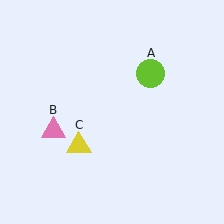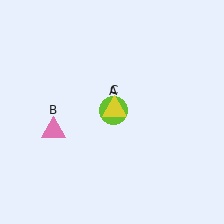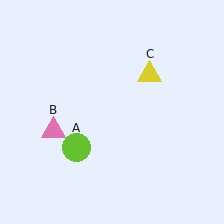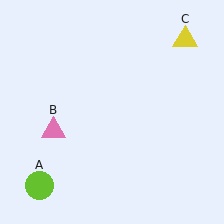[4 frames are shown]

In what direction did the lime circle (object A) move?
The lime circle (object A) moved down and to the left.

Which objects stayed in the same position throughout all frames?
Pink triangle (object B) remained stationary.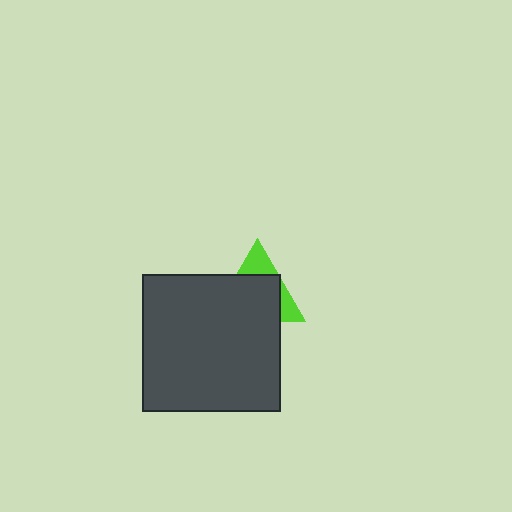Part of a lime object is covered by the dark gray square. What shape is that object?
It is a triangle.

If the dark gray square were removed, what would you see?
You would see the complete lime triangle.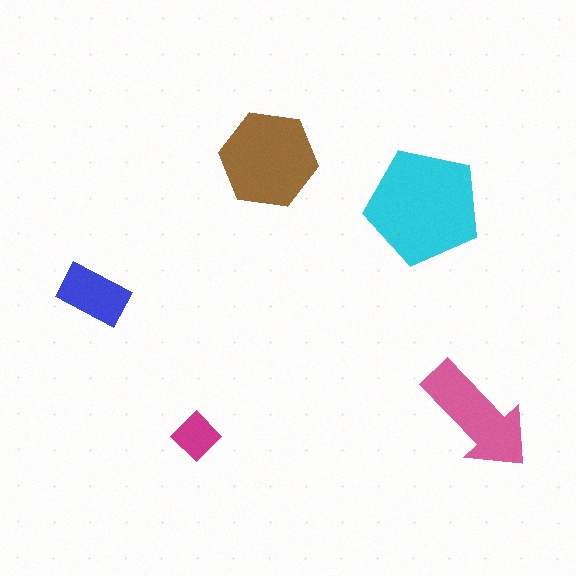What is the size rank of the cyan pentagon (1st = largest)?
1st.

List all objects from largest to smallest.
The cyan pentagon, the brown hexagon, the pink arrow, the blue rectangle, the magenta diamond.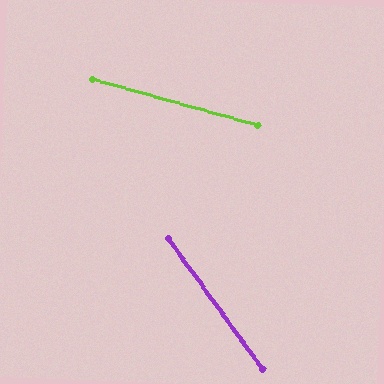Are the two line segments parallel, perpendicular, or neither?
Neither parallel nor perpendicular — they differ by about 39°.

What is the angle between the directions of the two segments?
Approximately 39 degrees.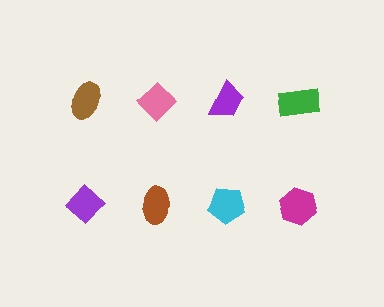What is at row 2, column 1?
A purple diamond.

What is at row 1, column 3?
A purple trapezoid.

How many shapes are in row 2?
4 shapes.